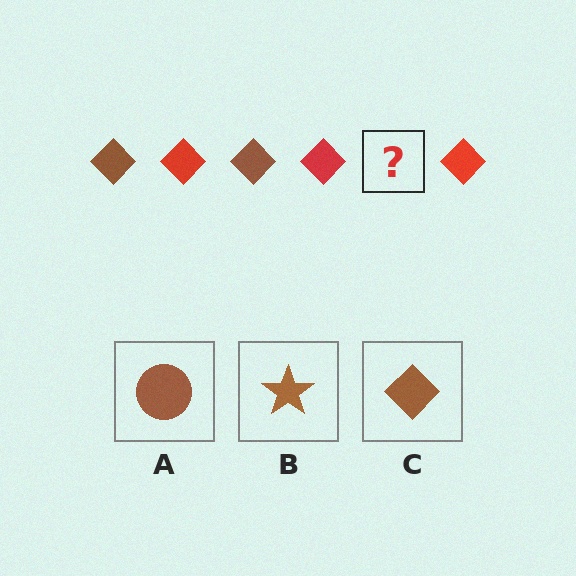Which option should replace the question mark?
Option C.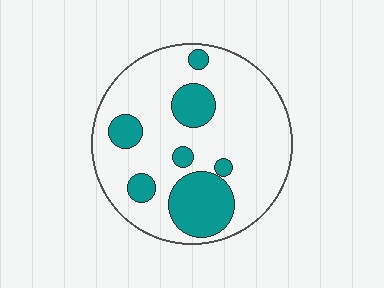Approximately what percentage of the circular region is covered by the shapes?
Approximately 25%.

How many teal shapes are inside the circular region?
7.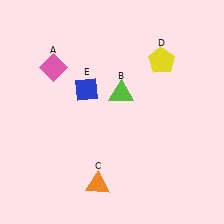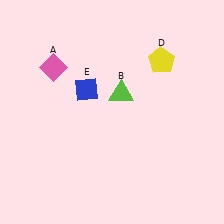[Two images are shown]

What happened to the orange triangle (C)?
The orange triangle (C) was removed in Image 2. It was in the bottom-left area of Image 1.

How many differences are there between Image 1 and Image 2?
There is 1 difference between the two images.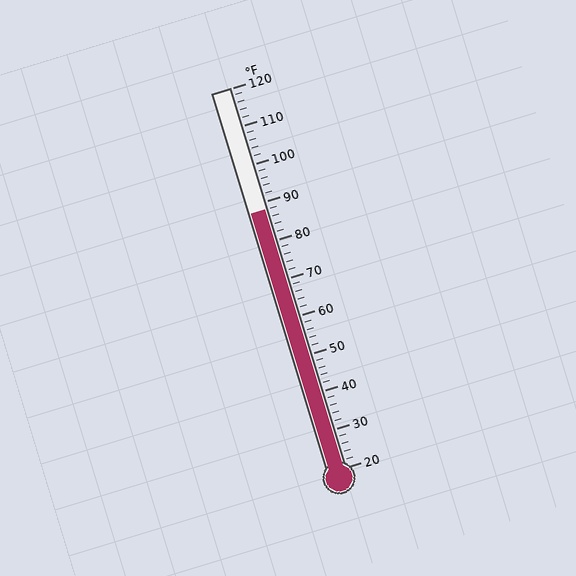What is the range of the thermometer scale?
The thermometer scale ranges from 20°F to 120°F.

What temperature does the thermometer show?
The thermometer shows approximately 88°F.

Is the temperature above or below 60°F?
The temperature is above 60°F.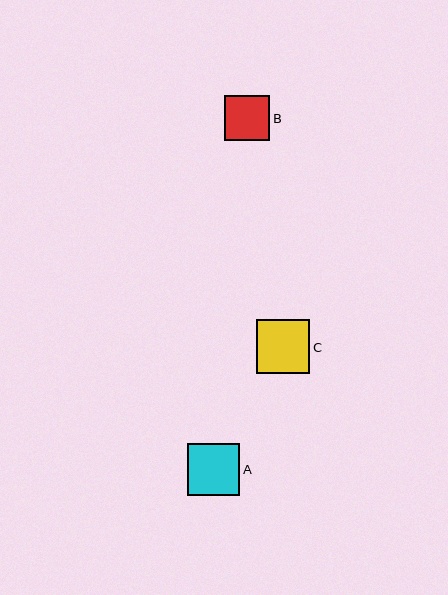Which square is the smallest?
Square B is the smallest with a size of approximately 46 pixels.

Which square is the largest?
Square C is the largest with a size of approximately 54 pixels.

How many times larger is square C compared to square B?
Square C is approximately 1.2 times the size of square B.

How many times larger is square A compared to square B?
Square A is approximately 1.2 times the size of square B.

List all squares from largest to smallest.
From largest to smallest: C, A, B.